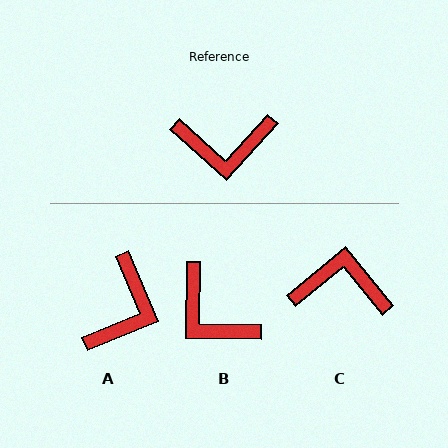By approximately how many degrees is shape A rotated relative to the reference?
Approximately 65 degrees counter-clockwise.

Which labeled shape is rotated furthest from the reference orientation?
C, about 172 degrees away.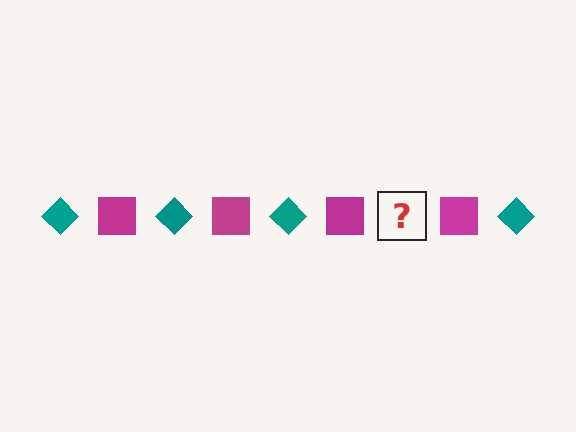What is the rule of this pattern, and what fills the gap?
The rule is that the pattern alternates between teal diamond and magenta square. The gap should be filled with a teal diamond.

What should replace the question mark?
The question mark should be replaced with a teal diamond.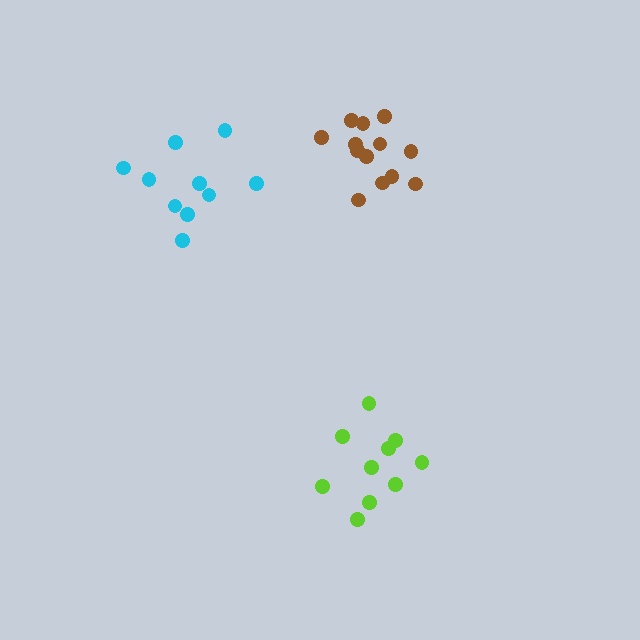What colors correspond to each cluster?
The clusters are colored: lime, brown, cyan.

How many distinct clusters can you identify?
There are 3 distinct clusters.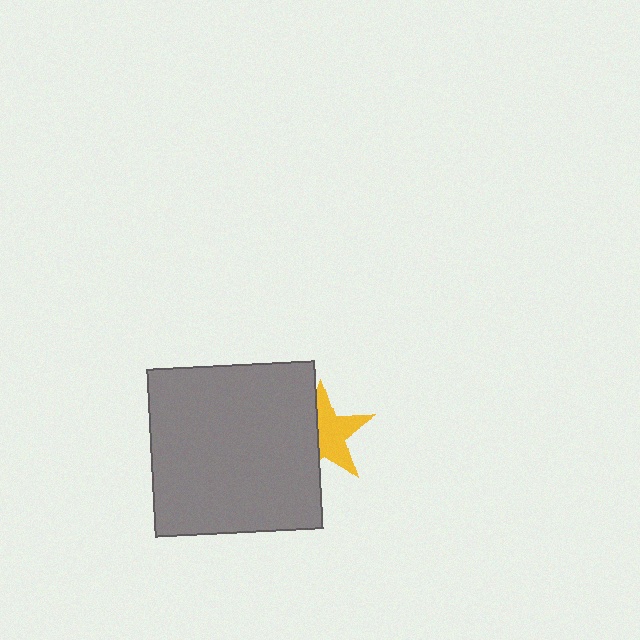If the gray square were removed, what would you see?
You would see the complete yellow star.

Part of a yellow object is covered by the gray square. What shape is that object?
It is a star.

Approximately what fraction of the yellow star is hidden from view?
Roughly 42% of the yellow star is hidden behind the gray square.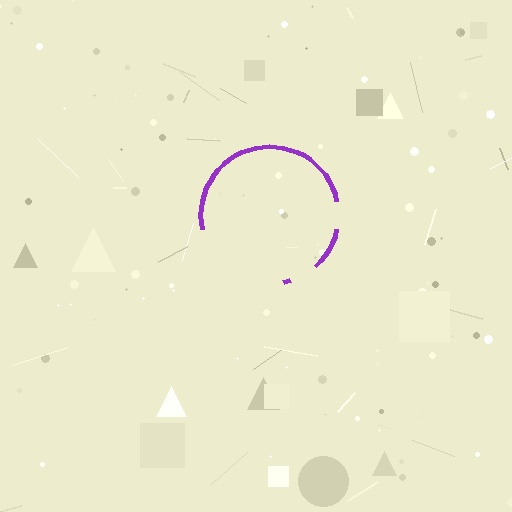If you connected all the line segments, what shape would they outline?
They would outline a circle.